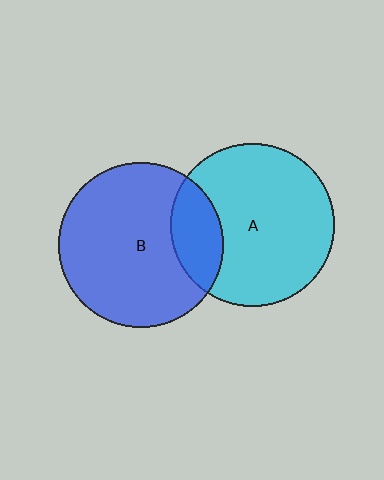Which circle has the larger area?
Circle B (blue).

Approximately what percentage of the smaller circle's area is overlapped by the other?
Approximately 20%.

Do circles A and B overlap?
Yes.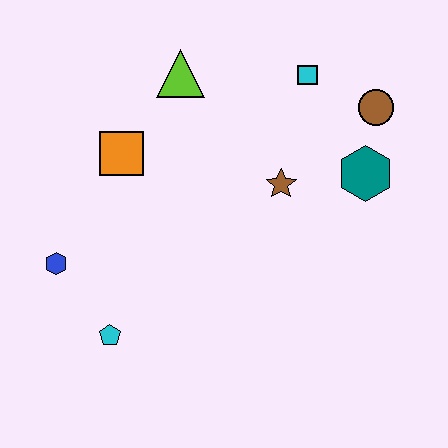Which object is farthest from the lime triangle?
The cyan pentagon is farthest from the lime triangle.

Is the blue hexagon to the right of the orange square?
No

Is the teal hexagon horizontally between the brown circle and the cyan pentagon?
Yes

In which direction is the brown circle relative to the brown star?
The brown circle is to the right of the brown star.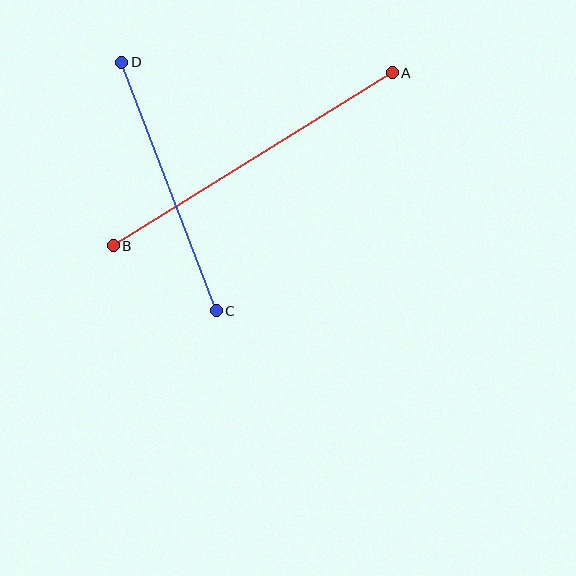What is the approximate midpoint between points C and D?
The midpoint is at approximately (169, 187) pixels.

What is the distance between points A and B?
The distance is approximately 328 pixels.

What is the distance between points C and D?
The distance is approximately 266 pixels.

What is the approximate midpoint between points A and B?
The midpoint is at approximately (253, 159) pixels.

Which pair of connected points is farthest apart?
Points A and B are farthest apart.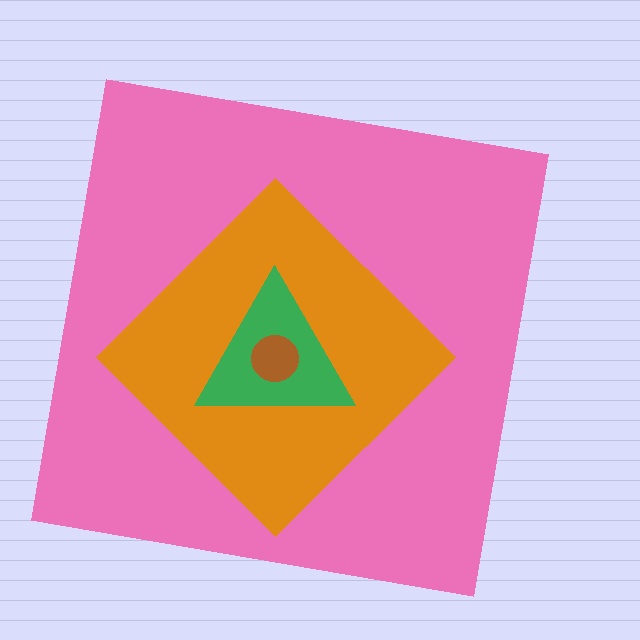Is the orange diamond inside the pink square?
Yes.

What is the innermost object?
The brown circle.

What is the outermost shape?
The pink square.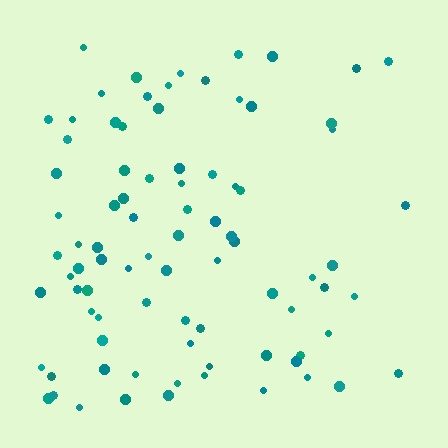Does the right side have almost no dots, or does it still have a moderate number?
Still a moderate number, just noticeably fewer than the left.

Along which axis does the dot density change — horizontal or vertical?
Horizontal.